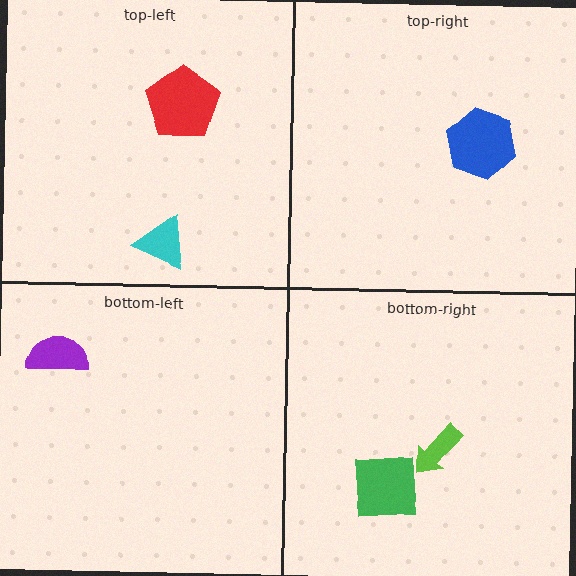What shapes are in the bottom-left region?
The purple semicircle.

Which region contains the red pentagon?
The top-left region.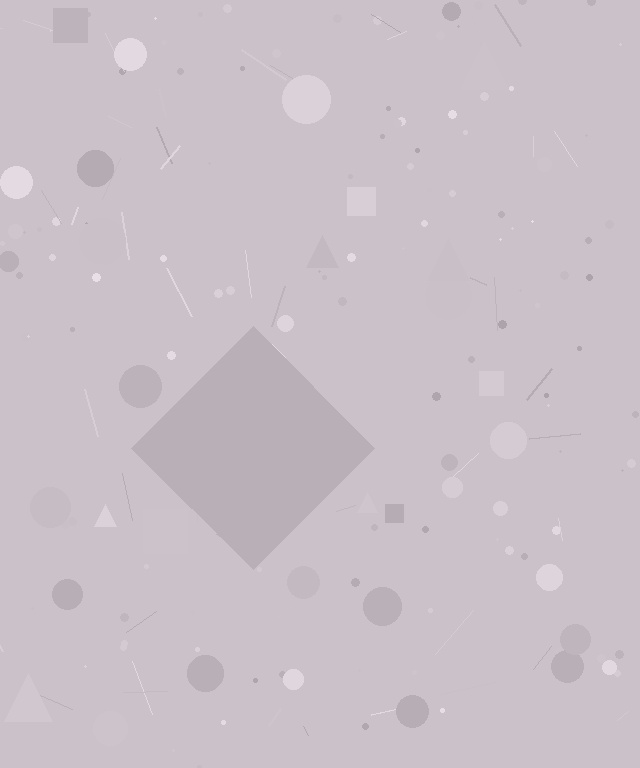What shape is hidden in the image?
A diamond is hidden in the image.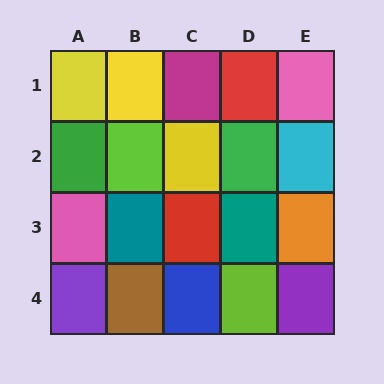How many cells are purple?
2 cells are purple.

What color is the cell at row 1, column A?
Yellow.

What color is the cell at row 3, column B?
Teal.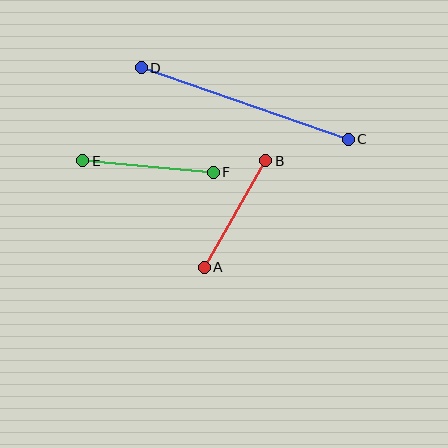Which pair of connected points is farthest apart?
Points C and D are farthest apart.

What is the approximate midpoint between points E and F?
The midpoint is at approximately (148, 167) pixels.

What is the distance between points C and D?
The distance is approximately 219 pixels.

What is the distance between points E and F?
The distance is approximately 131 pixels.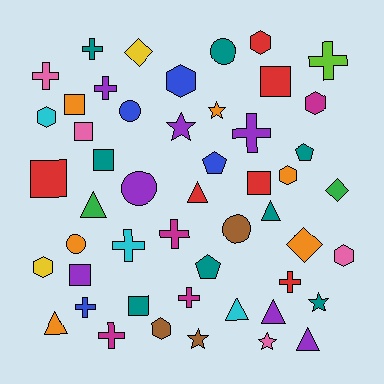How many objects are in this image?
There are 50 objects.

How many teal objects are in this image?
There are 8 teal objects.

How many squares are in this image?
There are 8 squares.